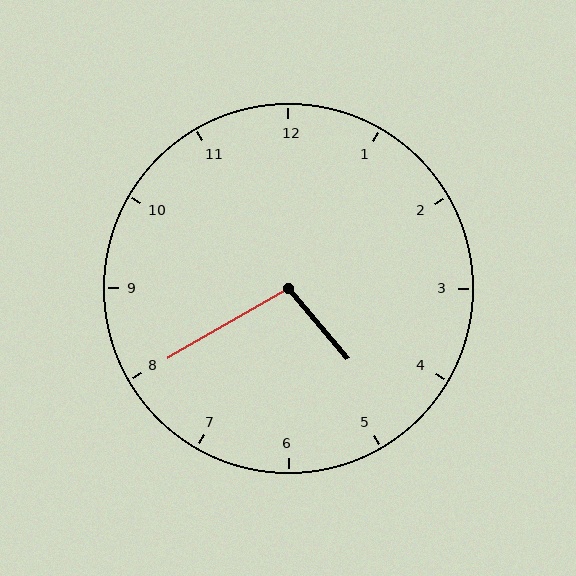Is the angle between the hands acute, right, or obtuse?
It is obtuse.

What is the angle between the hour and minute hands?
Approximately 100 degrees.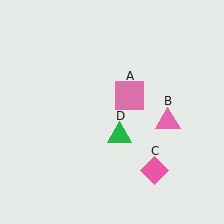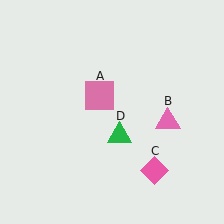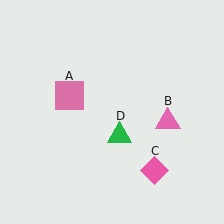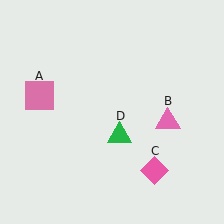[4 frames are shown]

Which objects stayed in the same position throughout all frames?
Pink triangle (object B) and pink diamond (object C) and green triangle (object D) remained stationary.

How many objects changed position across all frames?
1 object changed position: pink square (object A).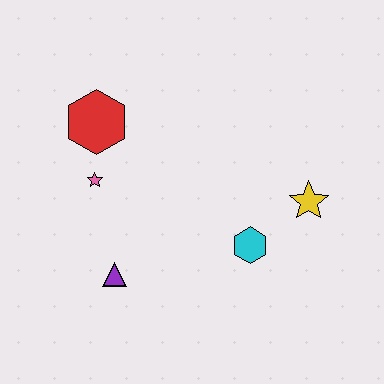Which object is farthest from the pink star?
The yellow star is farthest from the pink star.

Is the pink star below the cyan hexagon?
No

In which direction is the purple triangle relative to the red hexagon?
The purple triangle is below the red hexagon.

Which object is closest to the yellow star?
The cyan hexagon is closest to the yellow star.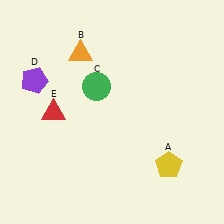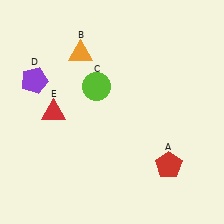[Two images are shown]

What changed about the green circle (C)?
In Image 1, C is green. In Image 2, it changed to lime.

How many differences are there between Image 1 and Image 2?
There are 2 differences between the two images.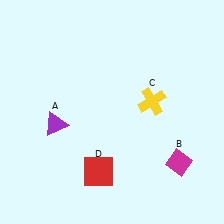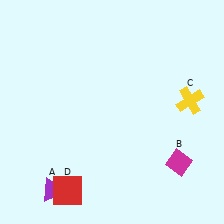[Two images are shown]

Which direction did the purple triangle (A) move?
The purple triangle (A) moved down.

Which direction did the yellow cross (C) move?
The yellow cross (C) moved right.